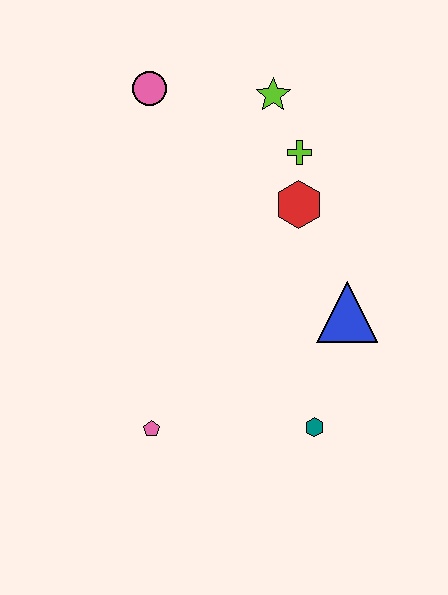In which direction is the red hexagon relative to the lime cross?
The red hexagon is below the lime cross.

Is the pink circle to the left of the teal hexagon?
Yes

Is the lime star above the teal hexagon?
Yes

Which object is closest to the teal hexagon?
The blue triangle is closest to the teal hexagon.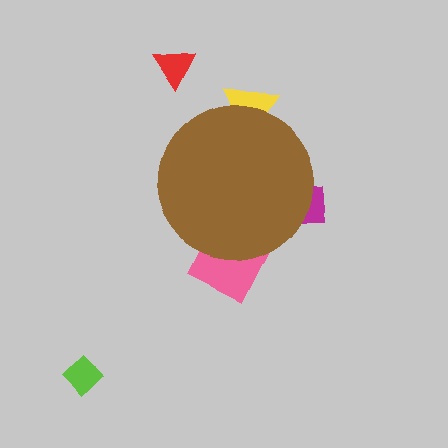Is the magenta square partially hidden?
Yes, the magenta square is partially hidden behind the brown circle.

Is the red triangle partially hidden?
No, the red triangle is fully visible.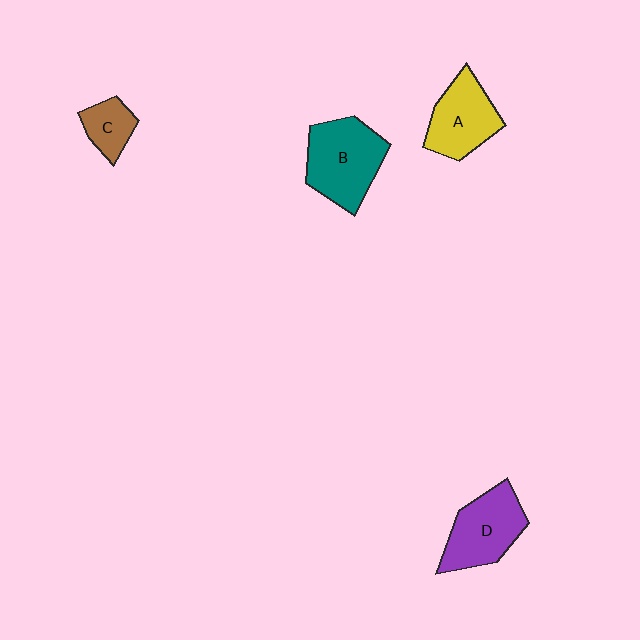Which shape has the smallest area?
Shape C (brown).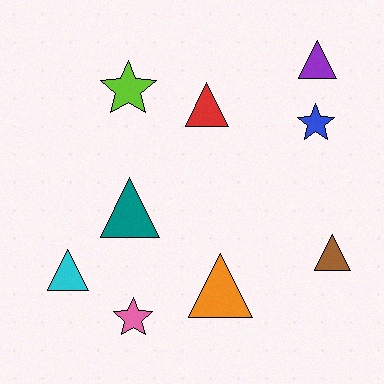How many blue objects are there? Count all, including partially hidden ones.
There is 1 blue object.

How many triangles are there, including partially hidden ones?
There are 6 triangles.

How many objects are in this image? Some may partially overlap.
There are 9 objects.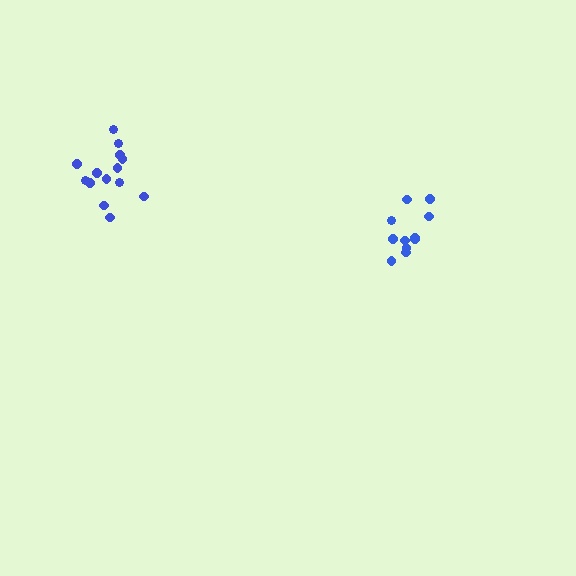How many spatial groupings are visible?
There are 2 spatial groupings.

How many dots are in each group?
Group 1: 11 dots, Group 2: 14 dots (25 total).